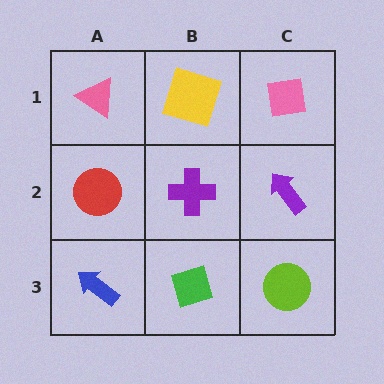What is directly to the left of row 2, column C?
A purple cross.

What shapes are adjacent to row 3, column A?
A red circle (row 2, column A), a green diamond (row 3, column B).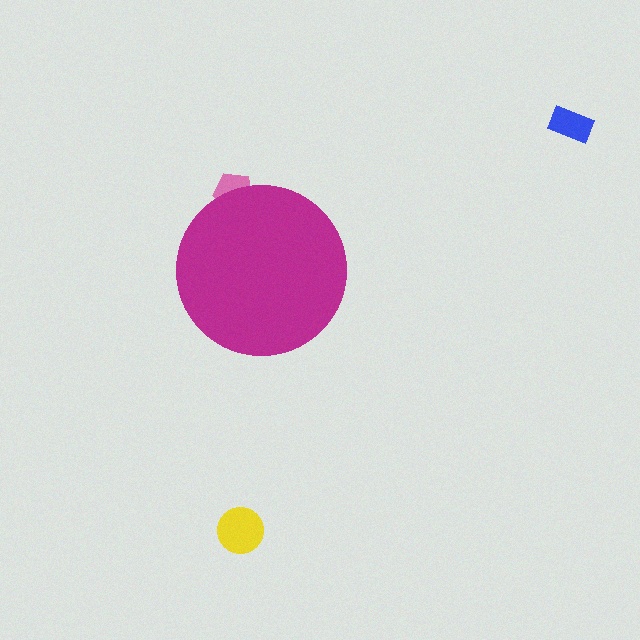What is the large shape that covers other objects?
A magenta circle.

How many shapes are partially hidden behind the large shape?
1 shape is partially hidden.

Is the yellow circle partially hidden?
No, the yellow circle is fully visible.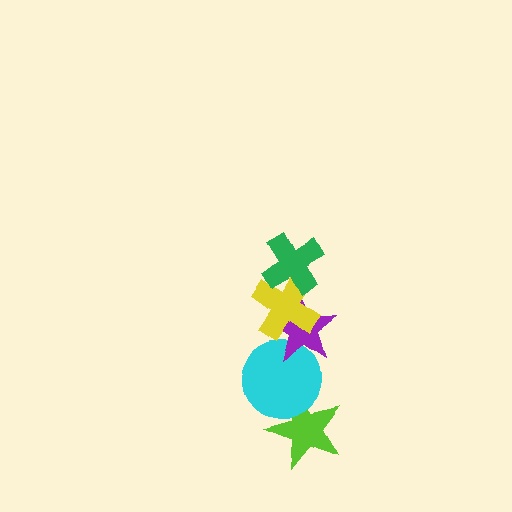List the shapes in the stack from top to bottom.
From top to bottom: the green cross, the yellow cross, the purple star, the cyan circle, the lime star.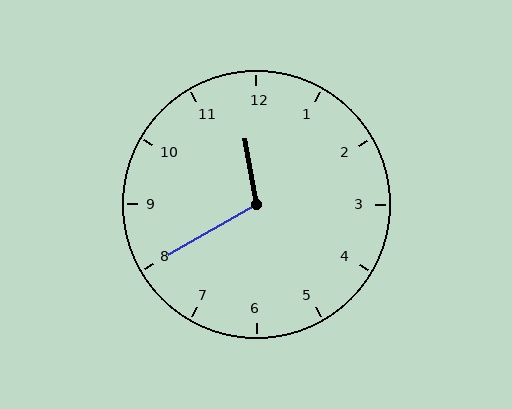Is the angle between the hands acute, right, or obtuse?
It is obtuse.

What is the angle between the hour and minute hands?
Approximately 110 degrees.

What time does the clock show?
11:40.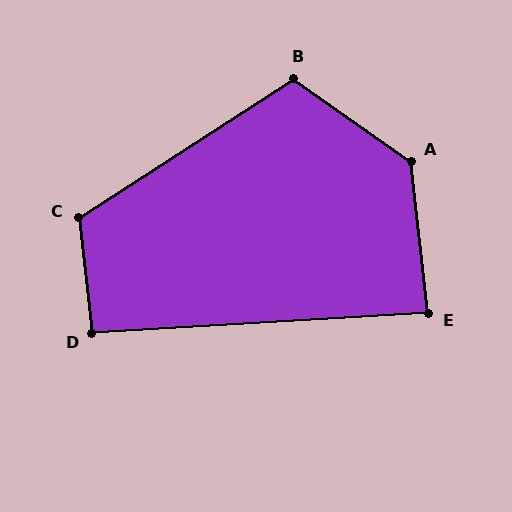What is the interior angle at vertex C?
Approximately 116 degrees (obtuse).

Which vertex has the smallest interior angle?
E, at approximately 87 degrees.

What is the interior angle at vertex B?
Approximately 112 degrees (obtuse).